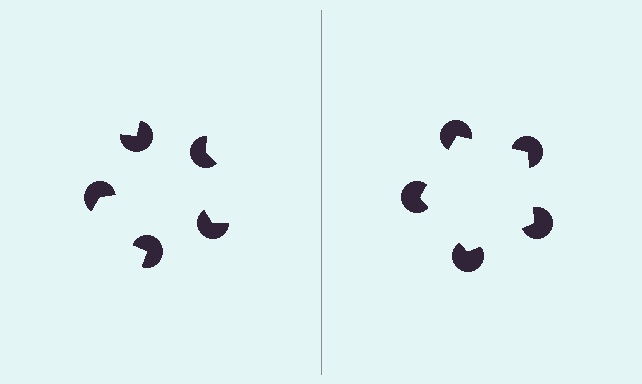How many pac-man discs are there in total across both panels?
10 — 5 on each side.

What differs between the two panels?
The pac-man discs are positioned identically on both sides; only the wedge orientations differ. On the right they align to a pentagon; on the left they are misaligned.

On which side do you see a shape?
An illusory pentagon appears on the right side. On the left side the wedge cuts are rotated, so no coherent shape forms.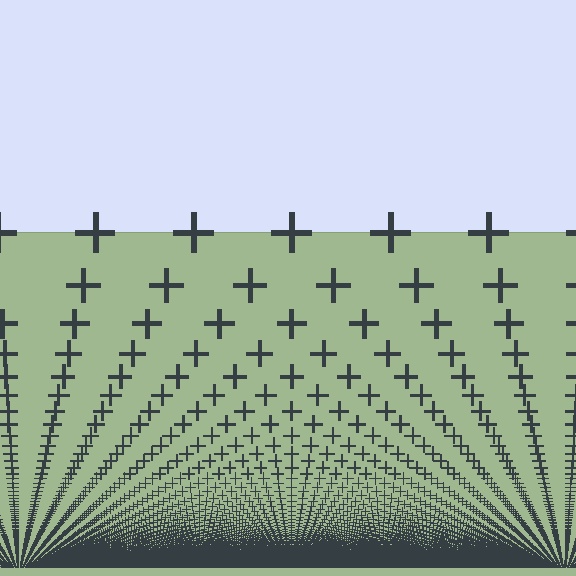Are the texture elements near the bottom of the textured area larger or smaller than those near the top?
Smaller. The gradient is inverted — elements near the bottom are smaller and denser.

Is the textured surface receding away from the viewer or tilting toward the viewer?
The surface appears to tilt toward the viewer. Texture elements get larger and sparser toward the top.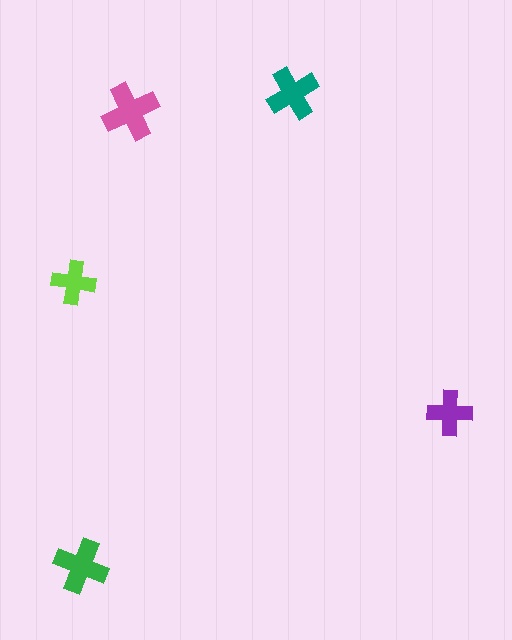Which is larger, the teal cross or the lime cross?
The teal one.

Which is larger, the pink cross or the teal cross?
The pink one.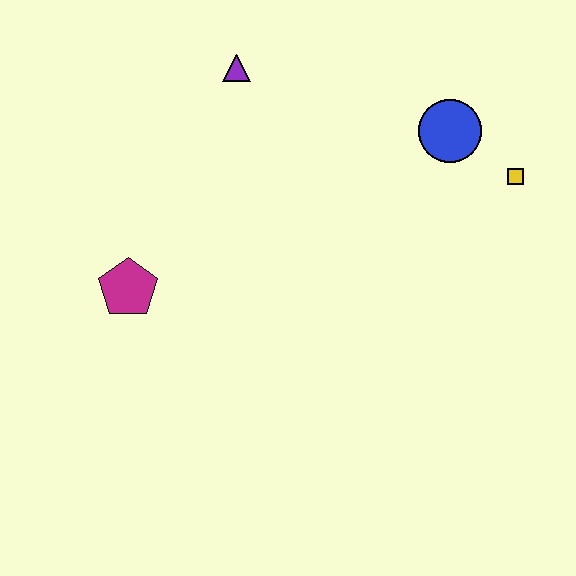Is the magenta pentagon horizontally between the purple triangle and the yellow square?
No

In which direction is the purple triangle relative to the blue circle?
The purple triangle is to the left of the blue circle.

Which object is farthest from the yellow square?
The magenta pentagon is farthest from the yellow square.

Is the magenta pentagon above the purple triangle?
No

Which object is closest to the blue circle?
The yellow square is closest to the blue circle.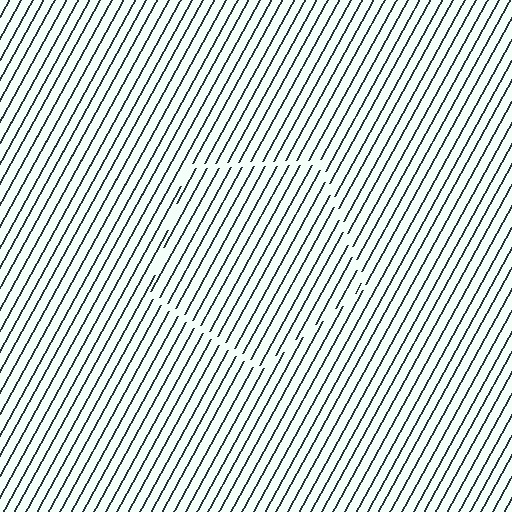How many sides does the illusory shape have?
5 sides — the line-ends trace a pentagon.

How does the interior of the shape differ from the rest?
The interior of the shape contains the same grating, shifted by half a period — the contour is defined by the phase discontinuity where line-ends from the inner and outer gratings abut.